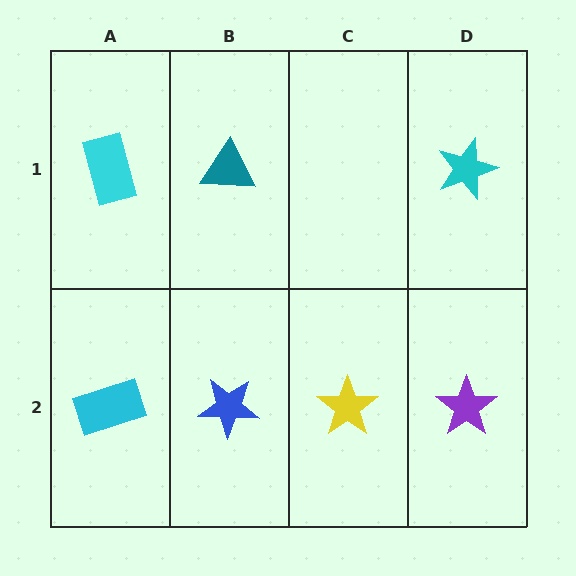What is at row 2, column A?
A cyan rectangle.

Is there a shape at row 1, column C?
No, that cell is empty.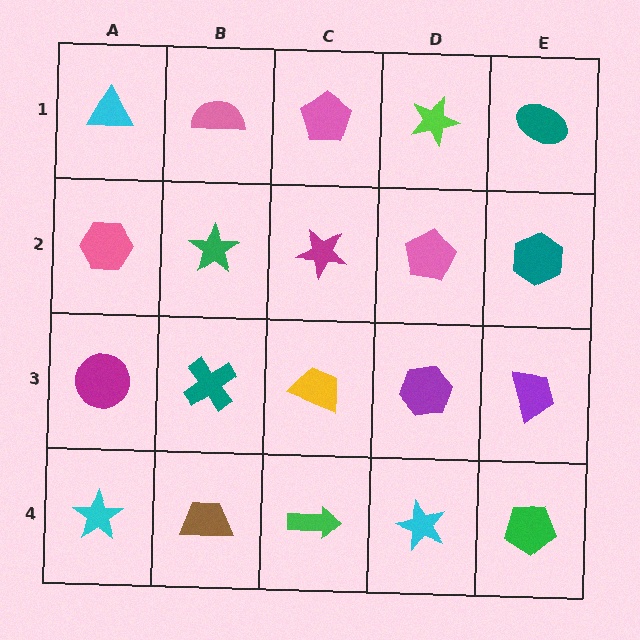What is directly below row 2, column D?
A purple hexagon.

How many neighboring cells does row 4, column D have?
3.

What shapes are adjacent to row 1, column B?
A green star (row 2, column B), a cyan triangle (row 1, column A), a pink pentagon (row 1, column C).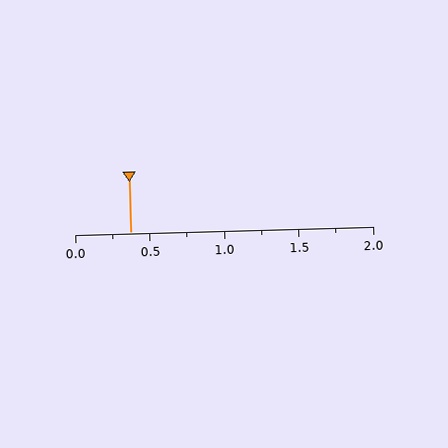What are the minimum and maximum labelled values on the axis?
The axis runs from 0.0 to 2.0.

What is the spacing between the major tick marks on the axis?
The major ticks are spaced 0.5 apart.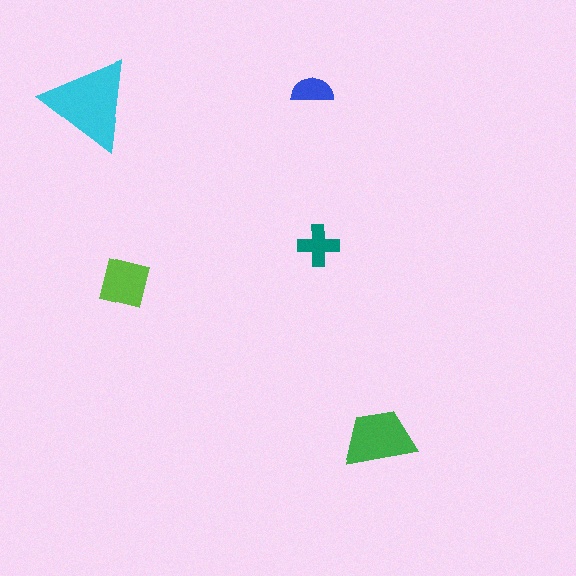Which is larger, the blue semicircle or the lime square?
The lime square.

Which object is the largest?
The cyan triangle.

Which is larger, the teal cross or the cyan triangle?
The cyan triangle.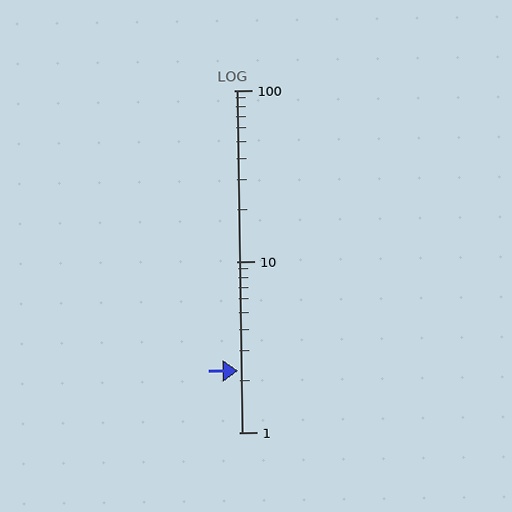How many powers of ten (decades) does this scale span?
The scale spans 2 decades, from 1 to 100.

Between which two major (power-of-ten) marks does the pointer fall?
The pointer is between 1 and 10.